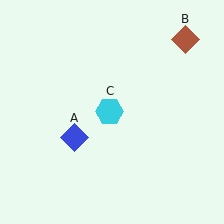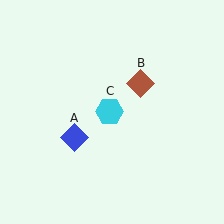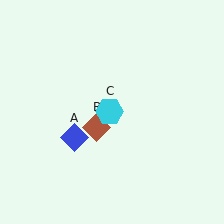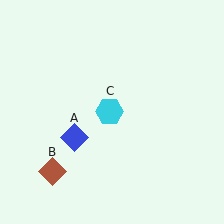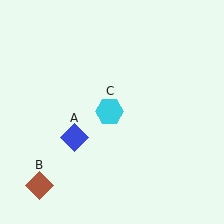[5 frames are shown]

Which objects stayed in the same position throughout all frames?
Blue diamond (object A) and cyan hexagon (object C) remained stationary.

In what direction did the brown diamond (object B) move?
The brown diamond (object B) moved down and to the left.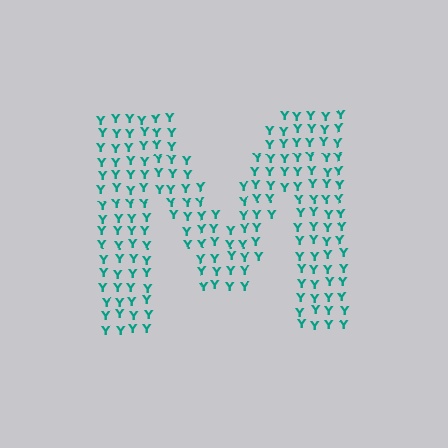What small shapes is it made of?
It is made of small letter Y's.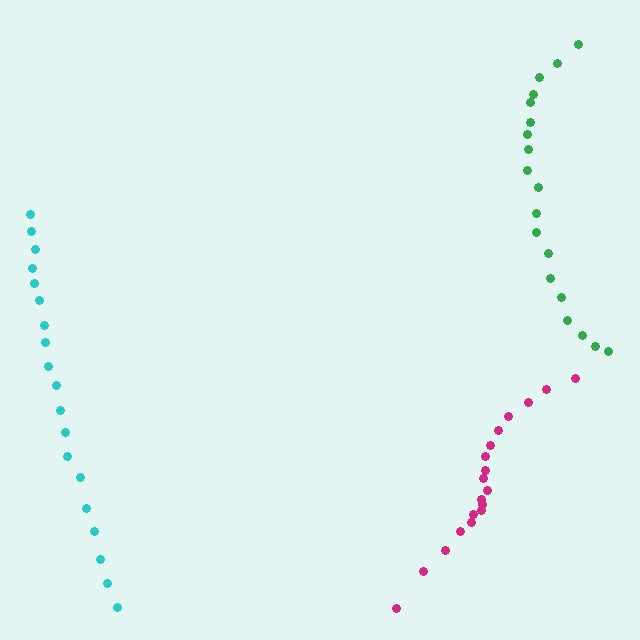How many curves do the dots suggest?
There are 3 distinct paths.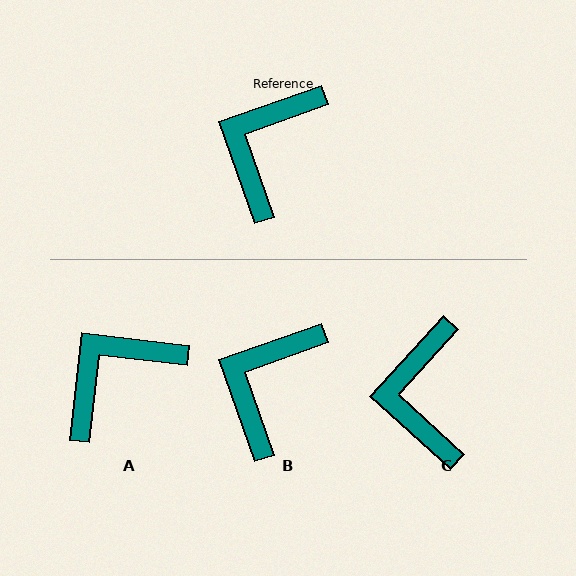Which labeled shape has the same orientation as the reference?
B.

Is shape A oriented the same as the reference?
No, it is off by about 26 degrees.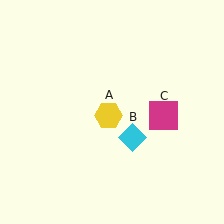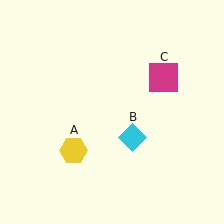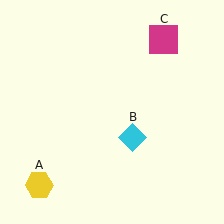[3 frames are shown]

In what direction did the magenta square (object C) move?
The magenta square (object C) moved up.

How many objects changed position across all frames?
2 objects changed position: yellow hexagon (object A), magenta square (object C).